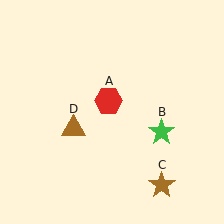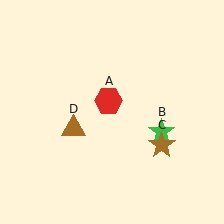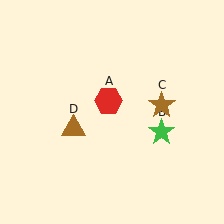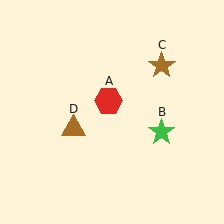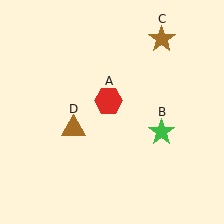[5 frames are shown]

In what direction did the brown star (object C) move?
The brown star (object C) moved up.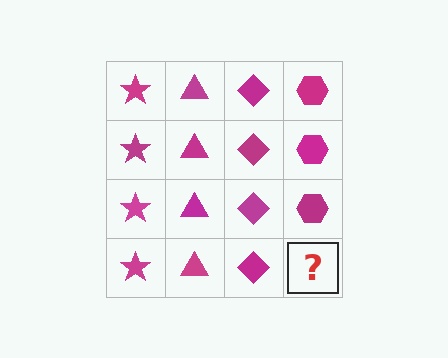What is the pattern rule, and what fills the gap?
The rule is that each column has a consistent shape. The gap should be filled with a magenta hexagon.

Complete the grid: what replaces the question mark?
The question mark should be replaced with a magenta hexagon.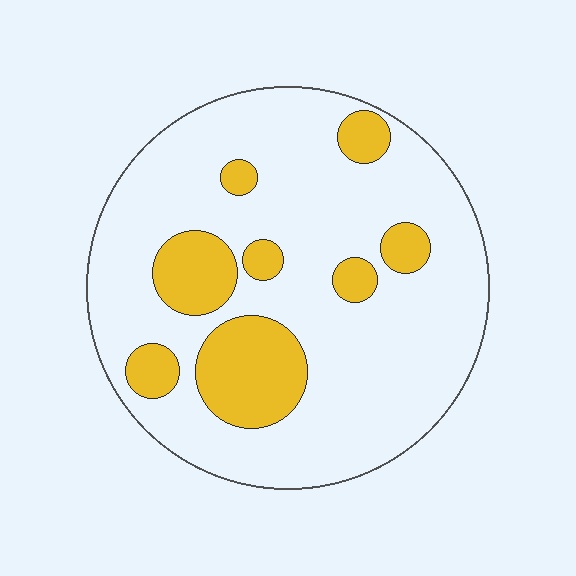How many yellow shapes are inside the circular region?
8.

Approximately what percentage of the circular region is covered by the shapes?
Approximately 20%.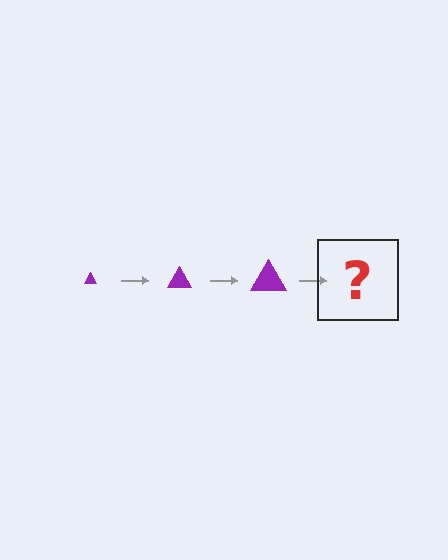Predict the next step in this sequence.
The next step is a purple triangle, larger than the previous one.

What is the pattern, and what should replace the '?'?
The pattern is that the triangle gets progressively larger each step. The '?' should be a purple triangle, larger than the previous one.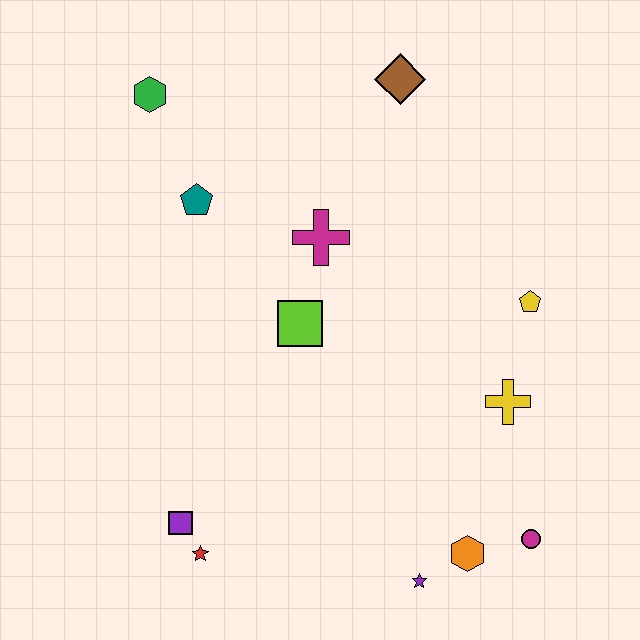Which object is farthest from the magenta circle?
The green hexagon is farthest from the magenta circle.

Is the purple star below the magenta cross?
Yes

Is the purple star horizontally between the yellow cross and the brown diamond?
Yes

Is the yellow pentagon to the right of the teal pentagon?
Yes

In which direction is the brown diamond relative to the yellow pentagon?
The brown diamond is above the yellow pentagon.